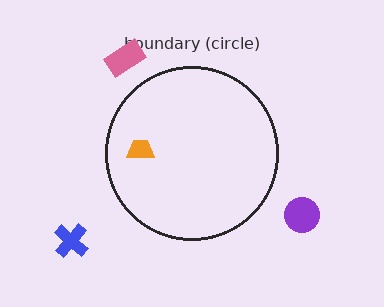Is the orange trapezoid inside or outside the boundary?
Inside.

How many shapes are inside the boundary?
1 inside, 3 outside.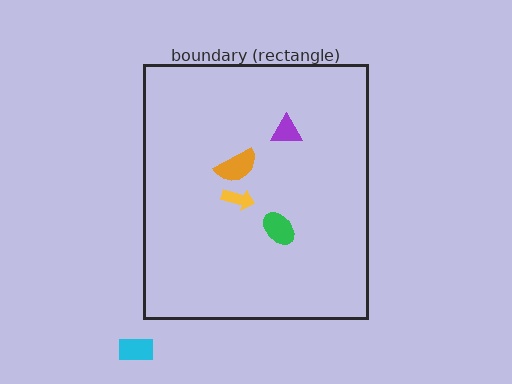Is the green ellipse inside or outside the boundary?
Inside.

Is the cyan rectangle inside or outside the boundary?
Outside.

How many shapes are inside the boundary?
4 inside, 1 outside.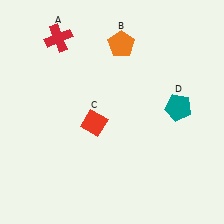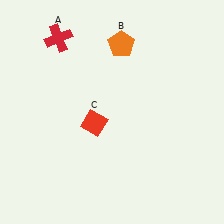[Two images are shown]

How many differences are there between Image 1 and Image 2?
There is 1 difference between the two images.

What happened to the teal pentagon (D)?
The teal pentagon (D) was removed in Image 2. It was in the top-right area of Image 1.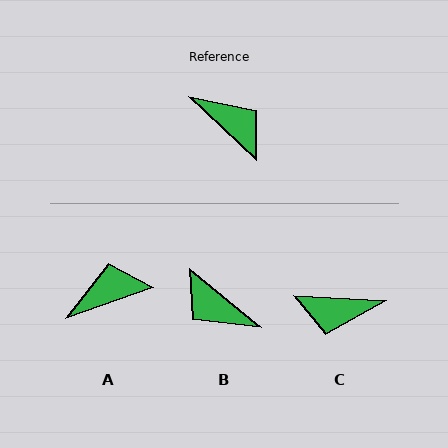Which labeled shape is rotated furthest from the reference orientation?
B, about 175 degrees away.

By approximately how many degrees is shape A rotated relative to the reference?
Approximately 63 degrees counter-clockwise.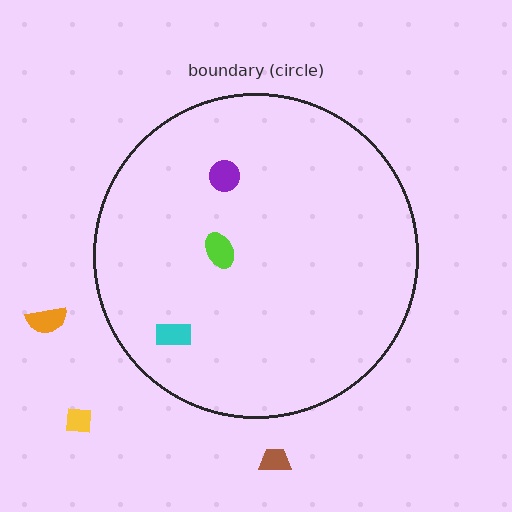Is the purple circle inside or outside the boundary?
Inside.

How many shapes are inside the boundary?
3 inside, 3 outside.